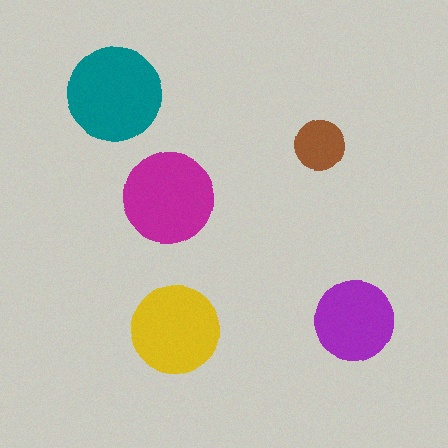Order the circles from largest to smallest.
the teal one, the magenta one, the yellow one, the purple one, the brown one.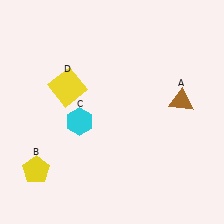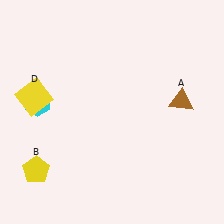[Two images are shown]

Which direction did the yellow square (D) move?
The yellow square (D) moved left.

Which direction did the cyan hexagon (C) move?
The cyan hexagon (C) moved left.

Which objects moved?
The objects that moved are: the cyan hexagon (C), the yellow square (D).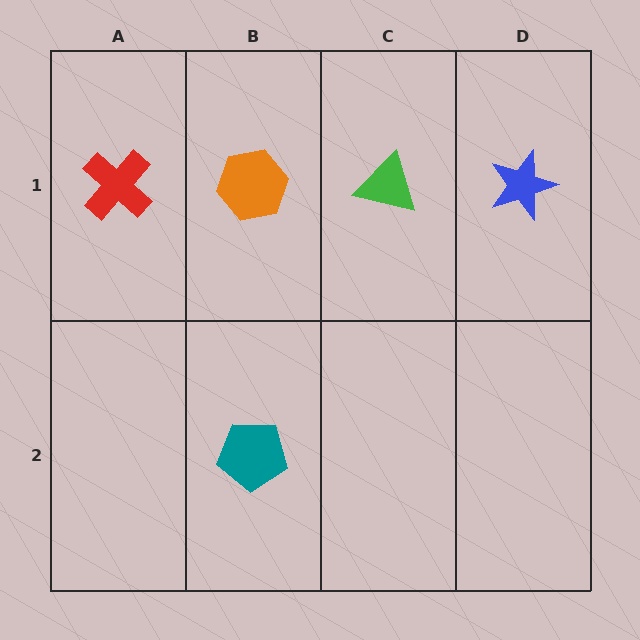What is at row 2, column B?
A teal pentagon.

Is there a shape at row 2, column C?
No, that cell is empty.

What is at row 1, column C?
A green triangle.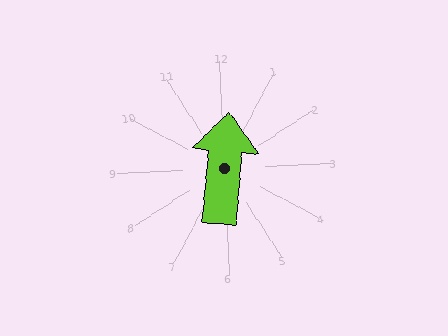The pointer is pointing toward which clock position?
Roughly 12 o'clock.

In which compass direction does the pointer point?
North.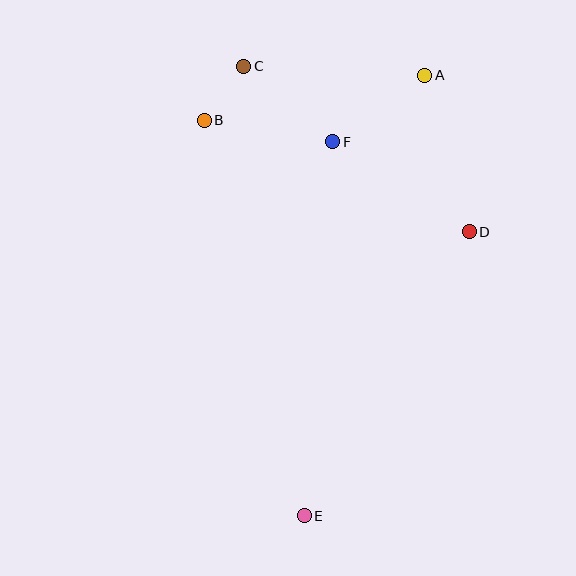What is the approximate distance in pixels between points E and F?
The distance between E and F is approximately 375 pixels.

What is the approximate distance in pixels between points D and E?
The distance between D and E is approximately 328 pixels.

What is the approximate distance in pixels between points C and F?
The distance between C and F is approximately 116 pixels.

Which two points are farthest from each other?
Points A and E are farthest from each other.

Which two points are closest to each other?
Points B and C are closest to each other.